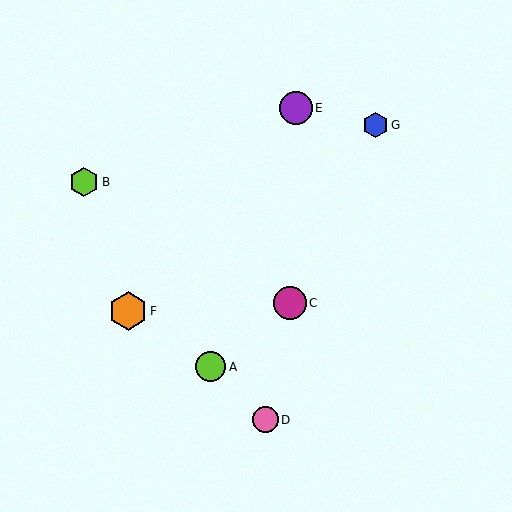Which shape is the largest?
The orange hexagon (labeled F) is the largest.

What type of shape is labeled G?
Shape G is a blue hexagon.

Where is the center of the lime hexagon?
The center of the lime hexagon is at (84, 182).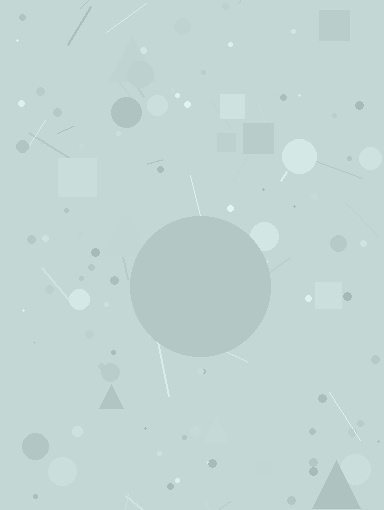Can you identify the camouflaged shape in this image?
The camouflaged shape is a circle.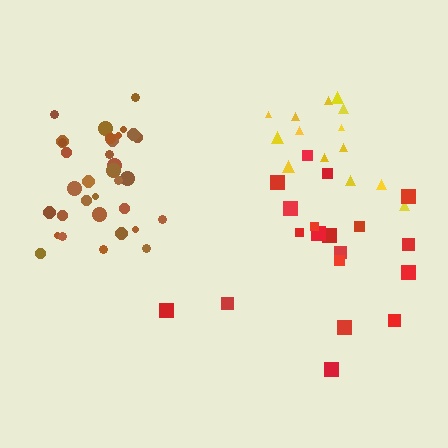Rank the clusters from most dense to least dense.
brown, yellow, red.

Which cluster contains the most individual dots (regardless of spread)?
Brown (33).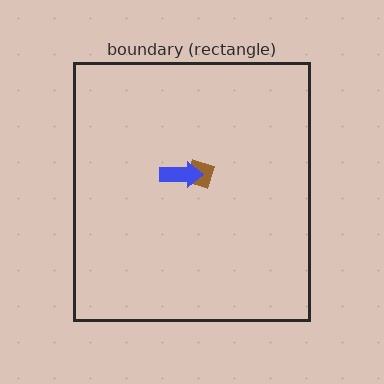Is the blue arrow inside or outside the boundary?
Inside.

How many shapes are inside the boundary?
2 inside, 0 outside.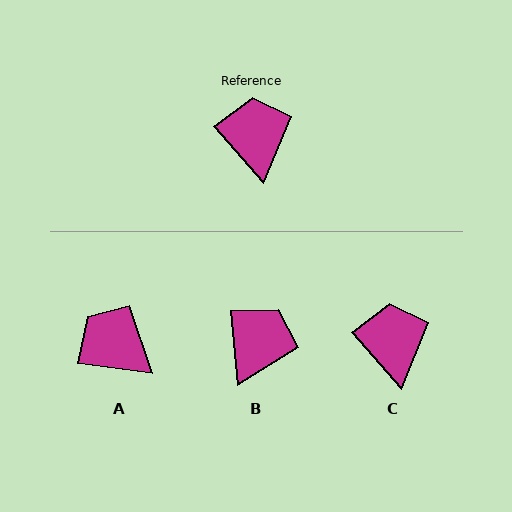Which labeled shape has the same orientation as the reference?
C.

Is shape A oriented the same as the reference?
No, it is off by about 41 degrees.